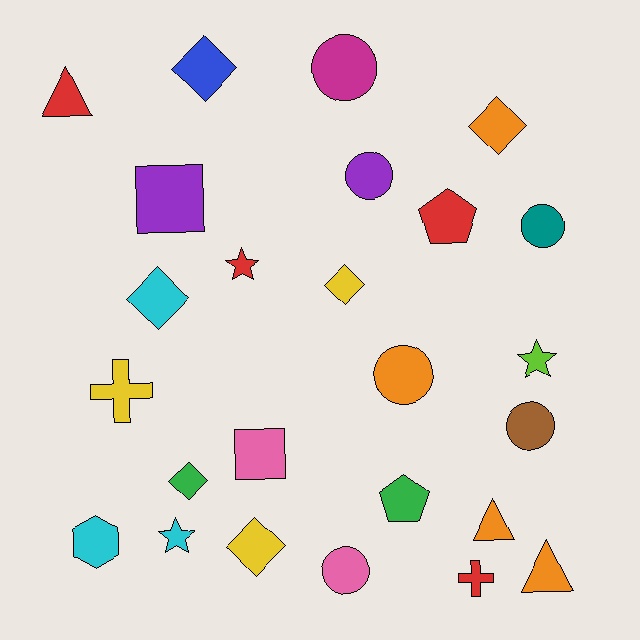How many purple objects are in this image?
There are 2 purple objects.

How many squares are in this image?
There are 2 squares.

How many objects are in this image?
There are 25 objects.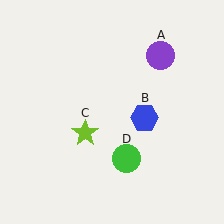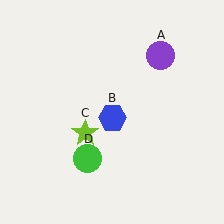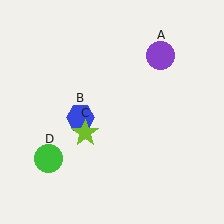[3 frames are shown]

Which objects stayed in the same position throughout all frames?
Purple circle (object A) and lime star (object C) remained stationary.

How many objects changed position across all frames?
2 objects changed position: blue hexagon (object B), green circle (object D).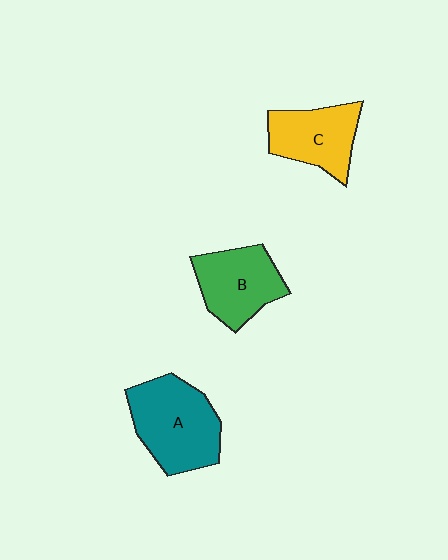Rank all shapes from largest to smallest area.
From largest to smallest: A (teal), B (green), C (yellow).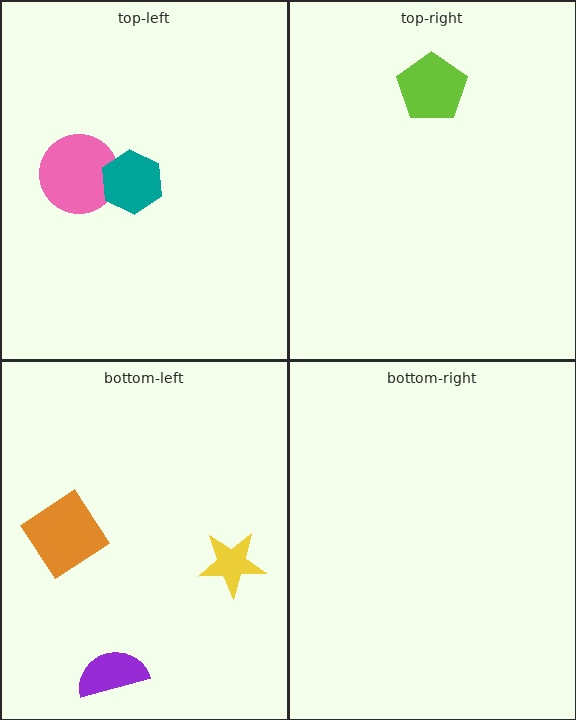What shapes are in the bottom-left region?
The yellow star, the orange diamond, the purple semicircle.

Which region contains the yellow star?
The bottom-left region.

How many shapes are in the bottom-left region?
3.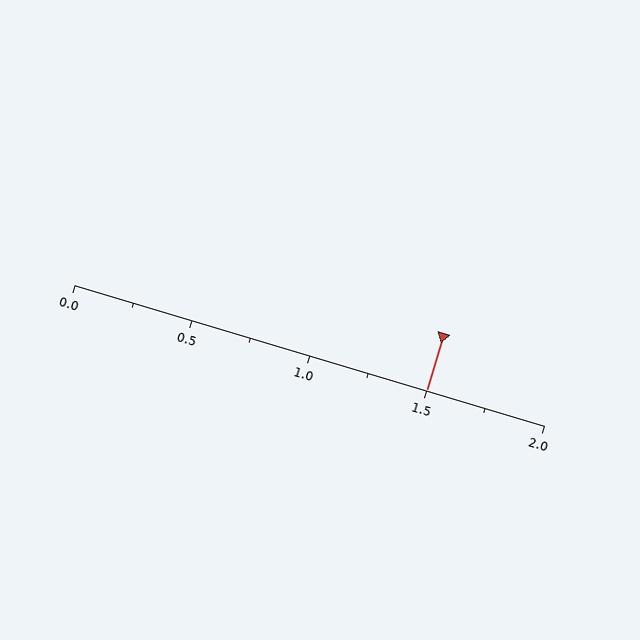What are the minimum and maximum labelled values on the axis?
The axis runs from 0.0 to 2.0.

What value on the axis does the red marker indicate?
The marker indicates approximately 1.5.